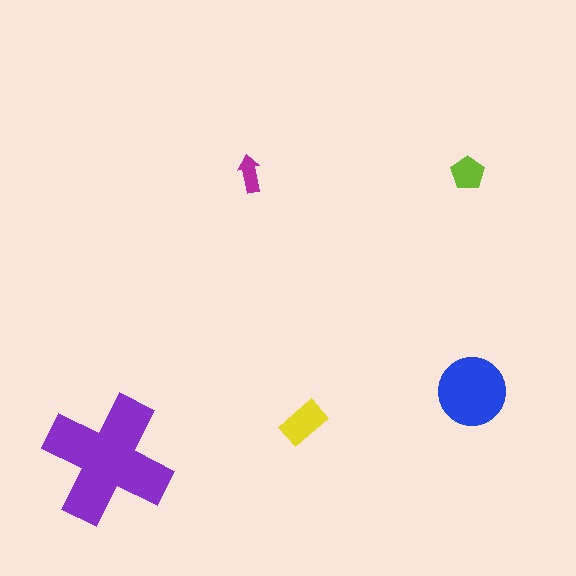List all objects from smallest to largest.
The magenta arrow, the lime pentagon, the yellow rectangle, the blue circle, the purple cross.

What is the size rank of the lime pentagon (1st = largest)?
4th.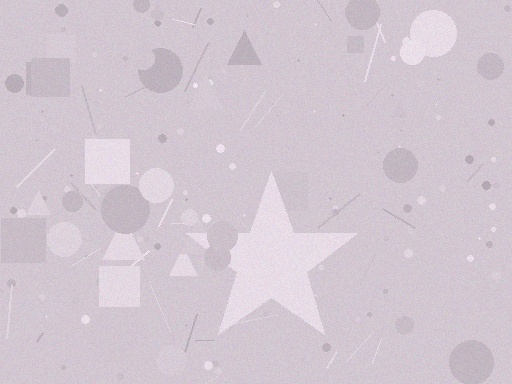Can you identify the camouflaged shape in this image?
The camouflaged shape is a star.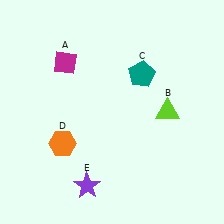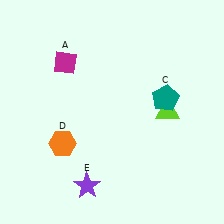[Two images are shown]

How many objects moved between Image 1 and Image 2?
1 object moved between the two images.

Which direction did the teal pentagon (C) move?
The teal pentagon (C) moved down.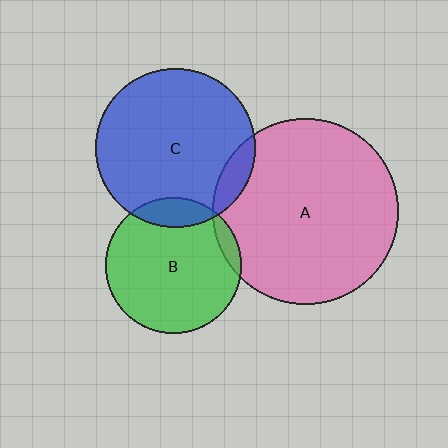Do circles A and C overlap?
Yes.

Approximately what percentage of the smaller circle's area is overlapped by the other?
Approximately 10%.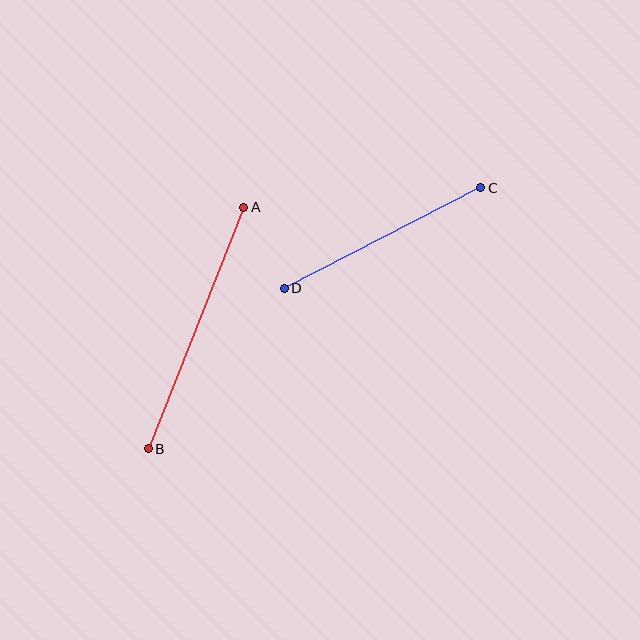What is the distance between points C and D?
The distance is approximately 221 pixels.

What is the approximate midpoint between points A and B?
The midpoint is at approximately (196, 328) pixels.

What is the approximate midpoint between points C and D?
The midpoint is at approximately (383, 238) pixels.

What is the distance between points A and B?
The distance is approximately 260 pixels.